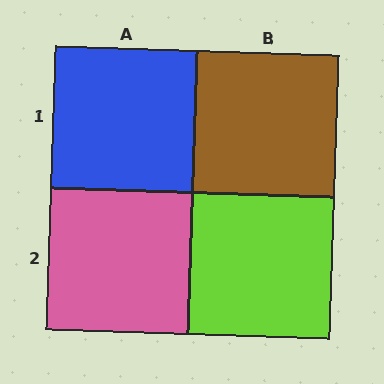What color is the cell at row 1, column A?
Blue.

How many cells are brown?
1 cell is brown.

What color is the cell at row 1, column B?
Brown.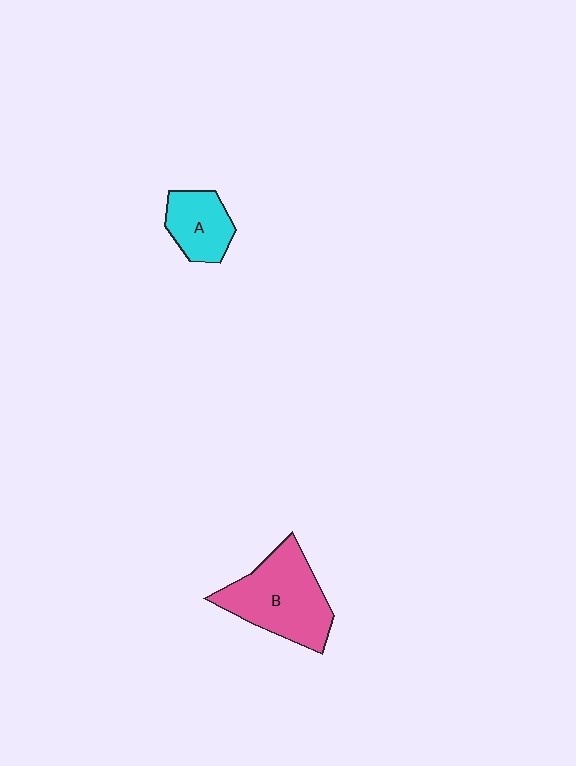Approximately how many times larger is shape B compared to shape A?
Approximately 1.9 times.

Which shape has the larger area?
Shape B (pink).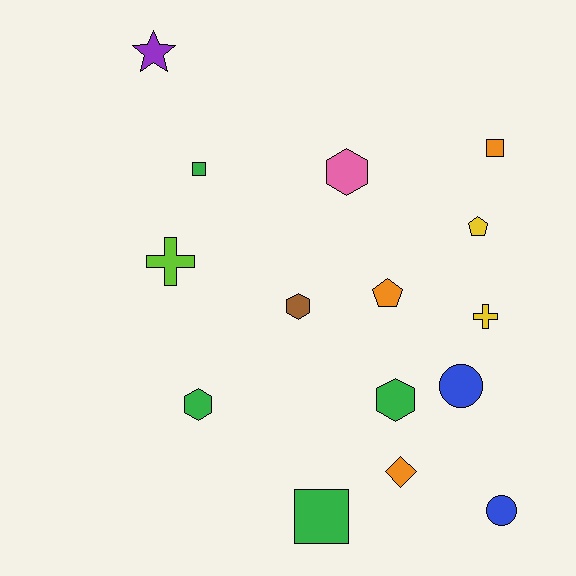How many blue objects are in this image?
There are 2 blue objects.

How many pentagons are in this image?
There are 2 pentagons.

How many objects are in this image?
There are 15 objects.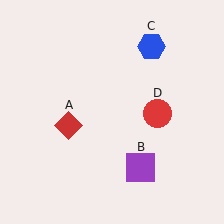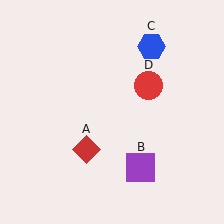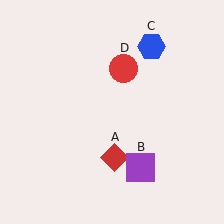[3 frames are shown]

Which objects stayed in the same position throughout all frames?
Purple square (object B) and blue hexagon (object C) remained stationary.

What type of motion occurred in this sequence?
The red diamond (object A), red circle (object D) rotated counterclockwise around the center of the scene.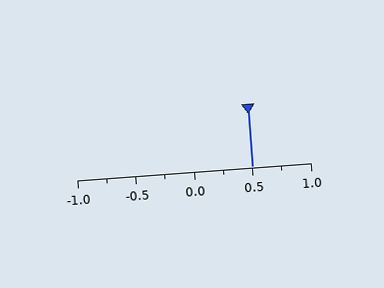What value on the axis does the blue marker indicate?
The marker indicates approximately 0.5.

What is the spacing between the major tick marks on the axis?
The major ticks are spaced 0.5 apart.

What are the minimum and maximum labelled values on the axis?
The axis runs from -1.0 to 1.0.